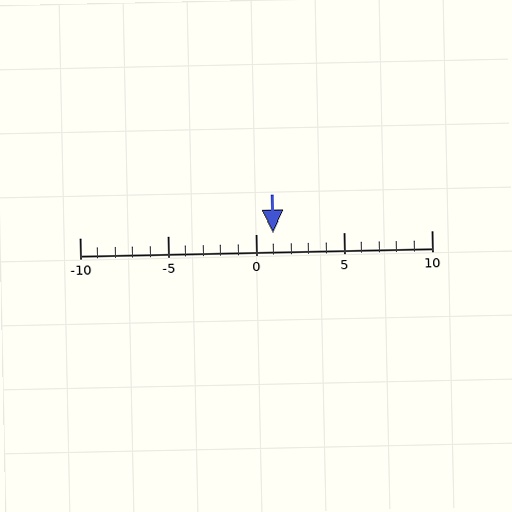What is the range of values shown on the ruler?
The ruler shows values from -10 to 10.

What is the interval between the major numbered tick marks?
The major tick marks are spaced 5 units apart.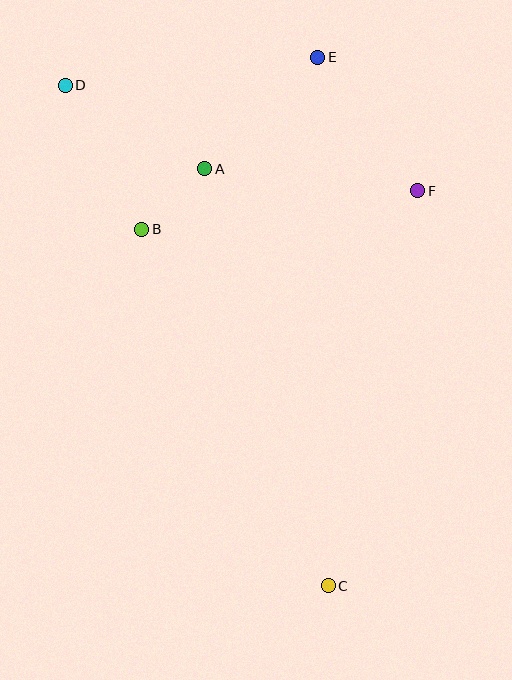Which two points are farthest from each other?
Points C and D are farthest from each other.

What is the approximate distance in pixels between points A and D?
The distance between A and D is approximately 163 pixels.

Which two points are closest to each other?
Points A and B are closest to each other.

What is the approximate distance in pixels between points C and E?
The distance between C and E is approximately 528 pixels.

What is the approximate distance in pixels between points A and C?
The distance between A and C is approximately 435 pixels.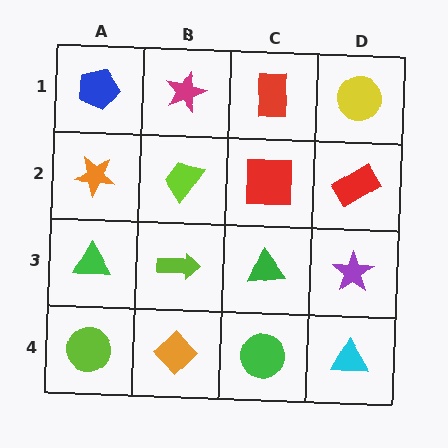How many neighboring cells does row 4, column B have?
3.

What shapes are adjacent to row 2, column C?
A red rectangle (row 1, column C), a green triangle (row 3, column C), a lime trapezoid (row 2, column B), a red rectangle (row 2, column D).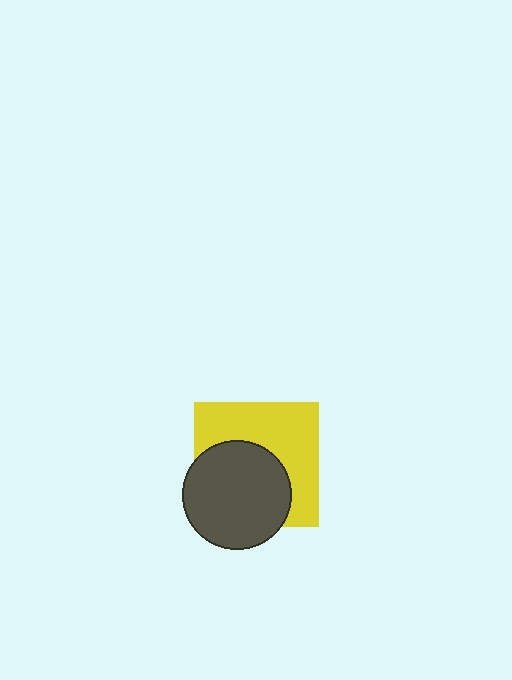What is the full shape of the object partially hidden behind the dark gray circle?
The partially hidden object is a yellow square.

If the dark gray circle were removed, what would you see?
You would see the complete yellow square.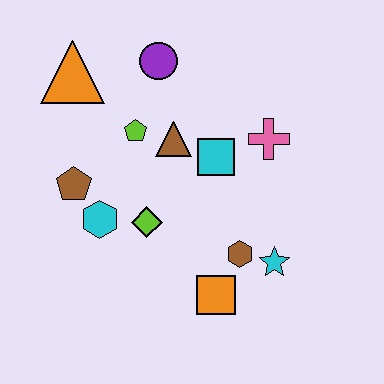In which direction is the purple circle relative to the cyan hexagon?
The purple circle is above the cyan hexagon.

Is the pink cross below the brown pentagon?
No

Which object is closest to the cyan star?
The brown hexagon is closest to the cyan star.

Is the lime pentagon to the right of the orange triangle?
Yes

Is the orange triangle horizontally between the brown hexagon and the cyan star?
No